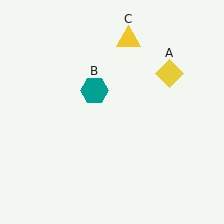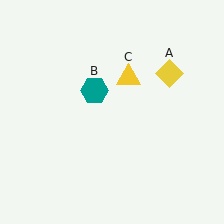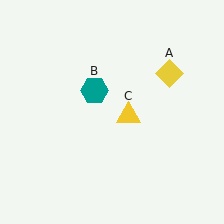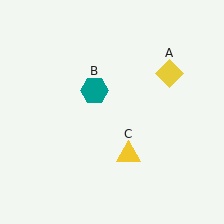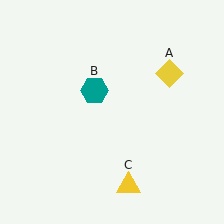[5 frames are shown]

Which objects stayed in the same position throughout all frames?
Yellow diamond (object A) and teal hexagon (object B) remained stationary.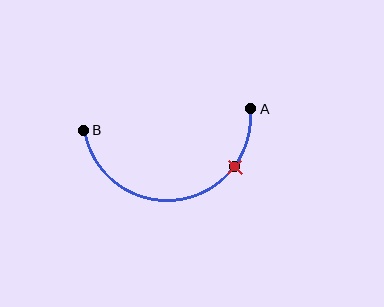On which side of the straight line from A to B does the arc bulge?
The arc bulges below the straight line connecting A and B.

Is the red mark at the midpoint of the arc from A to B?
No. The red mark lies on the arc but is closer to endpoint A. The arc midpoint would be at the point on the curve equidistant along the arc from both A and B.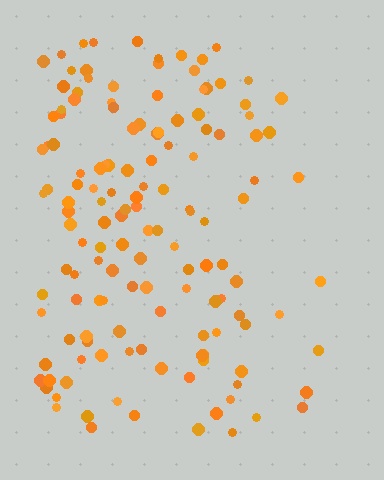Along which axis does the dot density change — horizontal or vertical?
Horizontal.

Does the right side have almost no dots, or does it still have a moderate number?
Still a moderate number, just noticeably fewer than the left.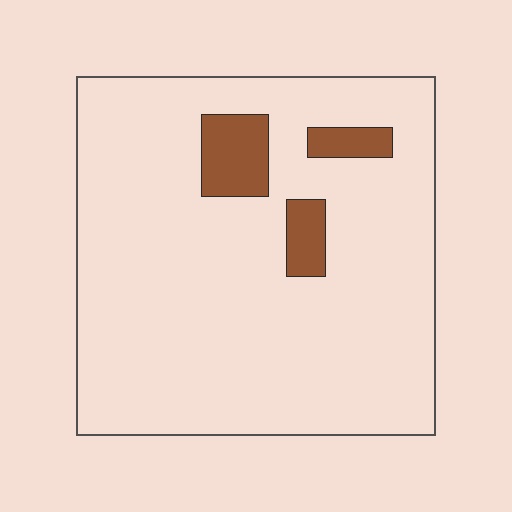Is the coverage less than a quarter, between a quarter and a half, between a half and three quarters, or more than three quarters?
Less than a quarter.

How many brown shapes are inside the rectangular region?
3.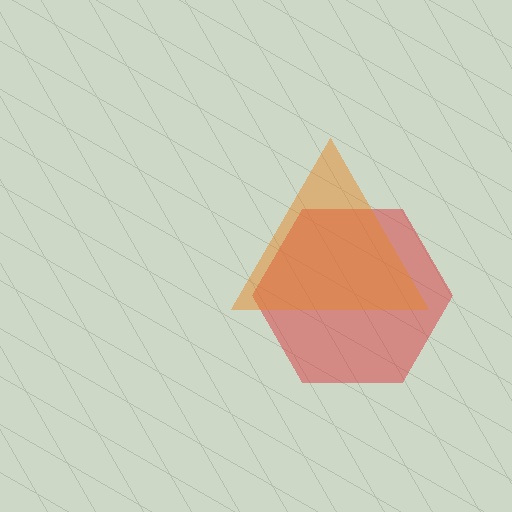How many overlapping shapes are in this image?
There are 2 overlapping shapes in the image.